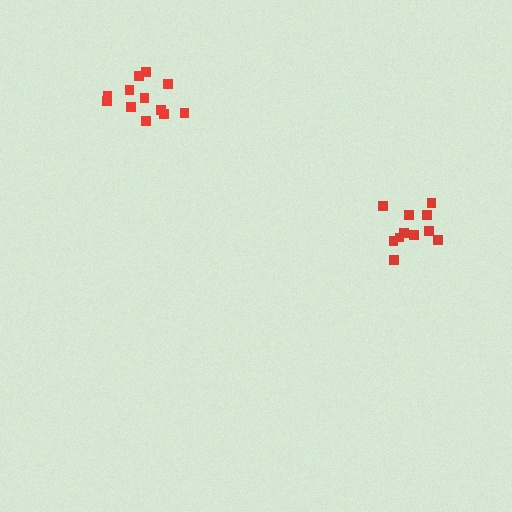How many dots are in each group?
Group 1: 11 dots, Group 2: 12 dots (23 total).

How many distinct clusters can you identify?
There are 2 distinct clusters.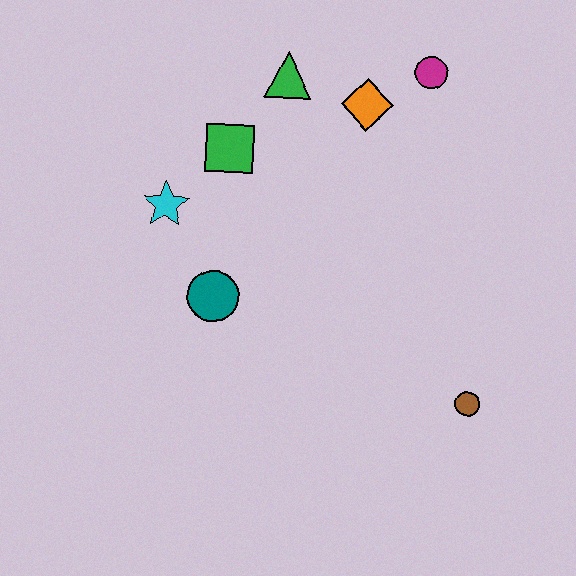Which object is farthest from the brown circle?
The green triangle is farthest from the brown circle.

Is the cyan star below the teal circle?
No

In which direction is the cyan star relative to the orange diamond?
The cyan star is to the left of the orange diamond.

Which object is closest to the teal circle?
The cyan star is closest to the teal circle.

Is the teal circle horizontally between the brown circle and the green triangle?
No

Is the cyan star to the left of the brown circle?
Yes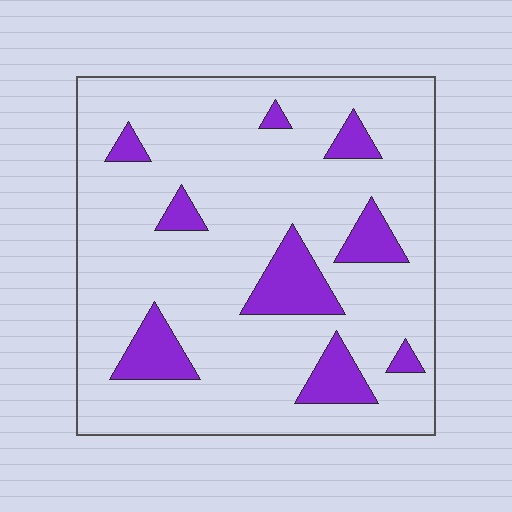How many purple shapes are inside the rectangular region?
9.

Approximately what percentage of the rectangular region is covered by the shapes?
Approximately 15%.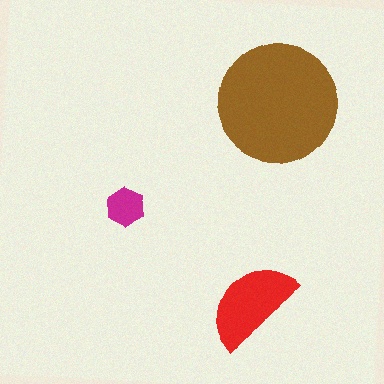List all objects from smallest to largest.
The magenta hexagon, the red semicircle, the brown circle.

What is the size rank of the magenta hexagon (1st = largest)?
3rd.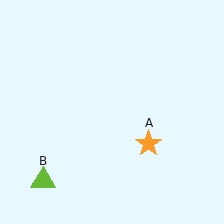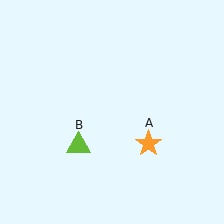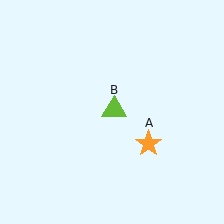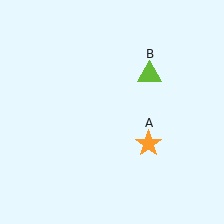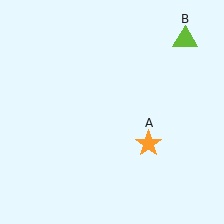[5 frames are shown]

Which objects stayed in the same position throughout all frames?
Orange star (object A) remained stationary.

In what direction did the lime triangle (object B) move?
The lime triangle (object B) moved up and to the right.